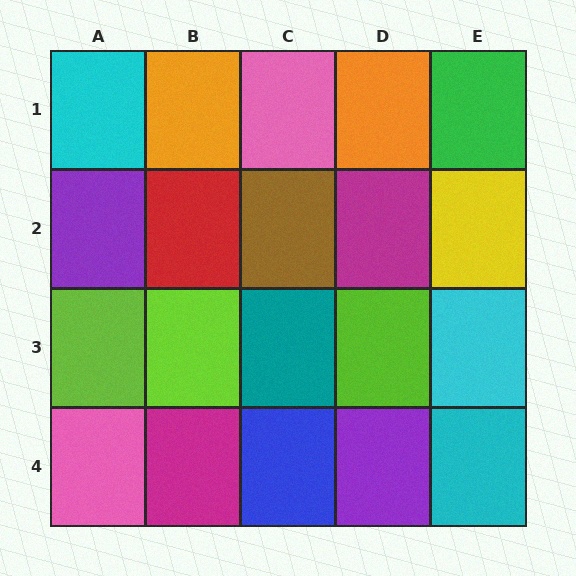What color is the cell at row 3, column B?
Lime.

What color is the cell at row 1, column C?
Pink.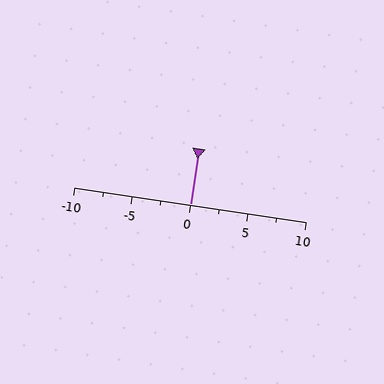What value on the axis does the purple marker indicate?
The marker indicates approximately 0.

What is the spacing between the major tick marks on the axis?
The major ticks are spaced 5 apart.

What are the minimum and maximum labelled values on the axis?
The axis runs from -10 to 10.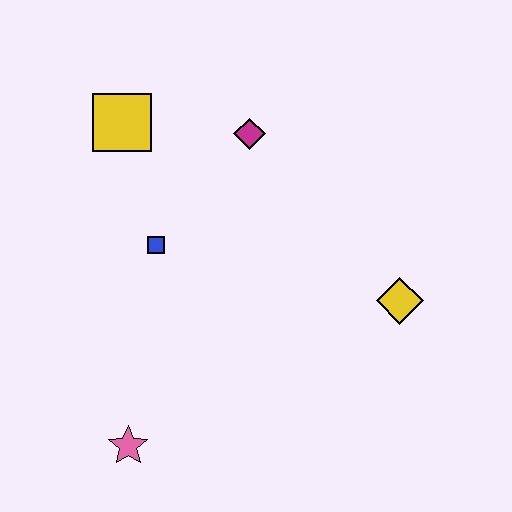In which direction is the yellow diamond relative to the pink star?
The yellow diamond is to the right of the pink star.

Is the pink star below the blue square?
Yes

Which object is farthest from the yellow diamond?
The yellow square is farthest from the yellow diamond.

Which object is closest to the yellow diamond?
The magenta diamond is closest to the yellow diamond.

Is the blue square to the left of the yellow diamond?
Yes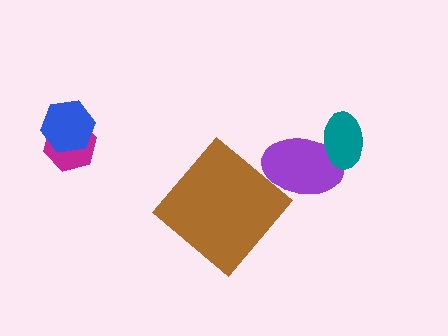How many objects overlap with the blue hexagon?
1 object overlaps with the blue hexagon.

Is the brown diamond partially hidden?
No, no other shape covers it.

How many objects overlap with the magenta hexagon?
1 object overlaps with the magenta hexagon.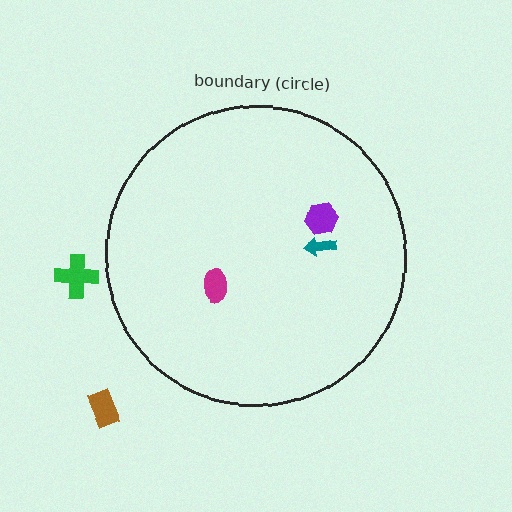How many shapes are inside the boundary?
3 inside, 2 outside.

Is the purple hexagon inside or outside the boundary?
Inside.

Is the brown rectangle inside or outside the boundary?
Outside.